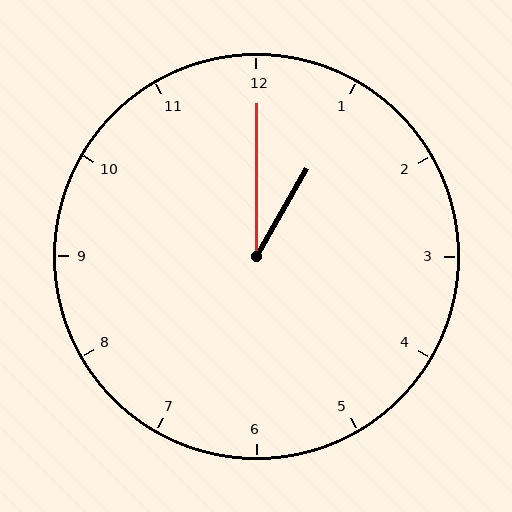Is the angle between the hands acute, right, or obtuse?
It is acute.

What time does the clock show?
1:00.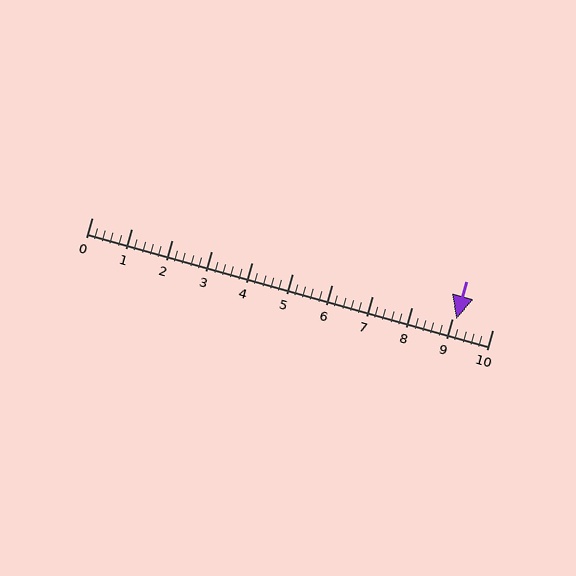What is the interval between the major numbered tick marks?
The major tick marks are spaced 1 units apart.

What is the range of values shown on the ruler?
The ruler shows values from 0 to 10.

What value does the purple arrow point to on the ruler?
The purple arrow points to approximately 9.1.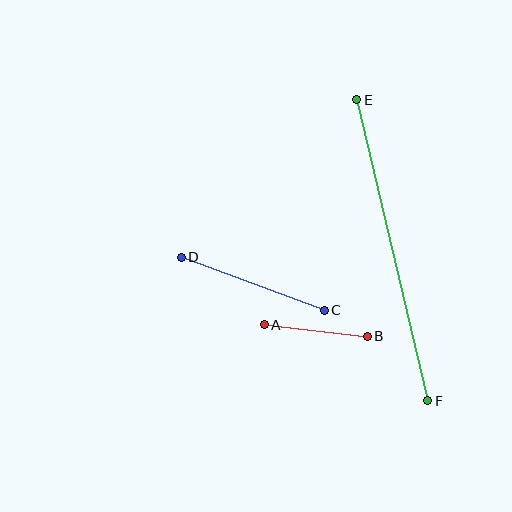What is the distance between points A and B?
The distance is approximately 104 pixels.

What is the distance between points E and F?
The distance is approximately 309 pixels.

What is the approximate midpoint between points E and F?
The midpoint is at approximately (392, 250) pixels.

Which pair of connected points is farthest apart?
Points E and F are farthest apart.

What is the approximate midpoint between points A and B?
The midpoint is at approximately (316, 331) pixels.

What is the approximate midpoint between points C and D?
The midpoint is at approximately (253, 284) pixels.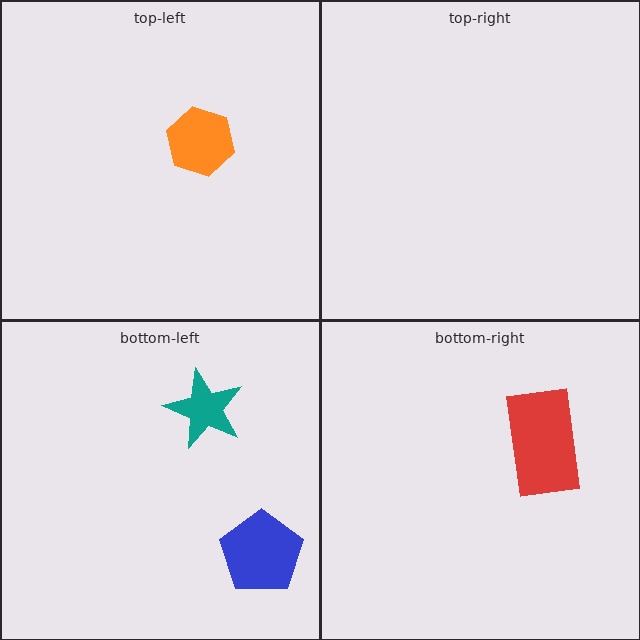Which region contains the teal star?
The bottom-left region.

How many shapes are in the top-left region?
1.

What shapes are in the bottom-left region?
The teal star, the blue pentagon.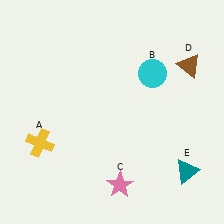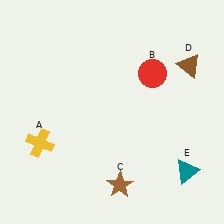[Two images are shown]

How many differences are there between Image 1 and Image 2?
There are 2 differences between the two images.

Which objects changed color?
B changed from cyan to red. C changed from pink to brown.